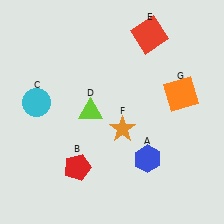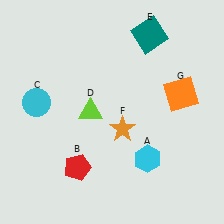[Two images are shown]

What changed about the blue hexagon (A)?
In Image 1, A is blue. In Image 2, it changed to cyan.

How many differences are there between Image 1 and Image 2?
There are 2 differences between the two images.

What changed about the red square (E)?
In Image 1, E is red. In Image 2, it changed to teal.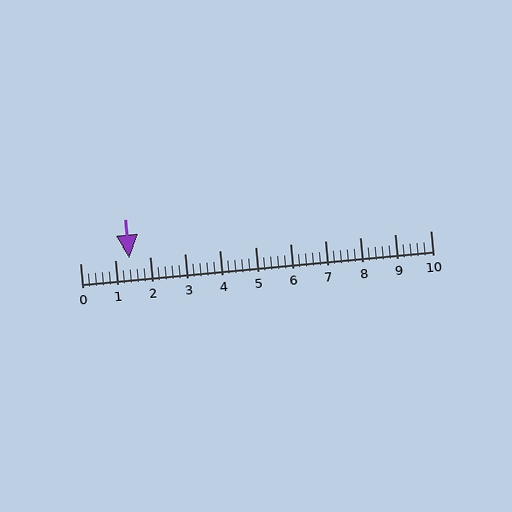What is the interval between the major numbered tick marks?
The major tick marks are spaced 1 units apart.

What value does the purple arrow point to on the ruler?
The purple arrow points to approximately 1.4.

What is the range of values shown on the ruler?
The ruler shows values from 0 to 10.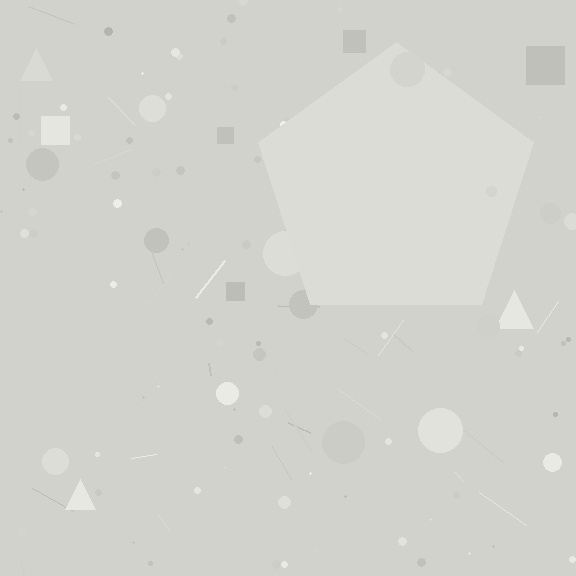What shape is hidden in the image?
A pentagon is hidden in the image.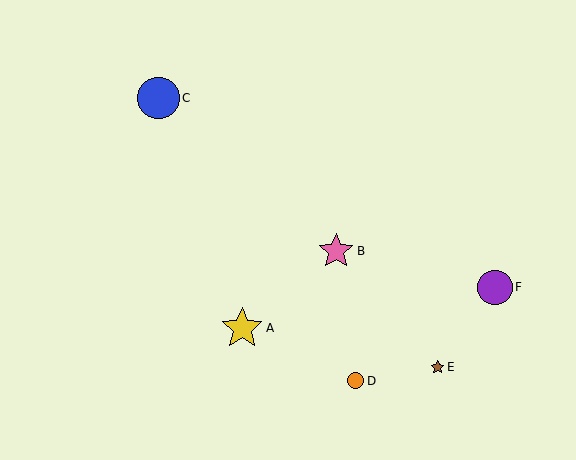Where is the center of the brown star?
The center of the brown star is at (437, 367).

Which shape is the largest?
The yellow star (labeled A) is the largest.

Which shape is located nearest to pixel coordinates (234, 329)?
The yellow star (labeled A) at (242, 328) is nearest to that location.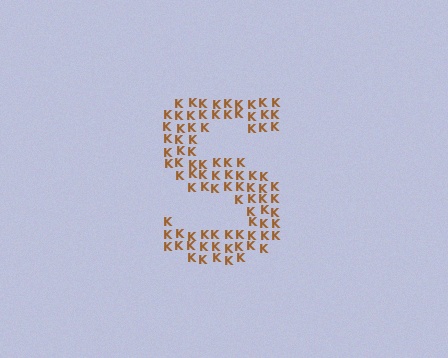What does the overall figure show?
The overall figure shows the letter S.